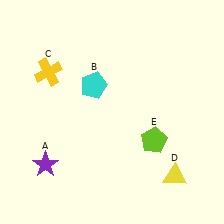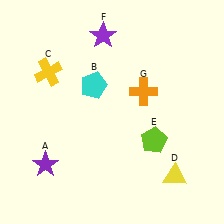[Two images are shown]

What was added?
A purple star (F), an orange cross (G) were added in Image 2.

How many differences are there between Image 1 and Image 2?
There are 2 differences between the two images.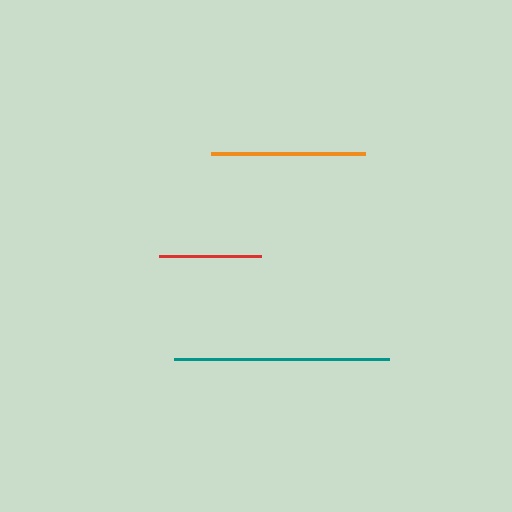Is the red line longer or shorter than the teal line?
The teal line is longer than the red line.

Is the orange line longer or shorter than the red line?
The orange line is longer than the red line.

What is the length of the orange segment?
The orange segment is approximately 155 pixels long.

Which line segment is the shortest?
The red line is the shortest at approximately 102 pixels.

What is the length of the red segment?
The red segment is approximately 102 pixels long.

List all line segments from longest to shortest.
From longest to shortest: teal, orange, red.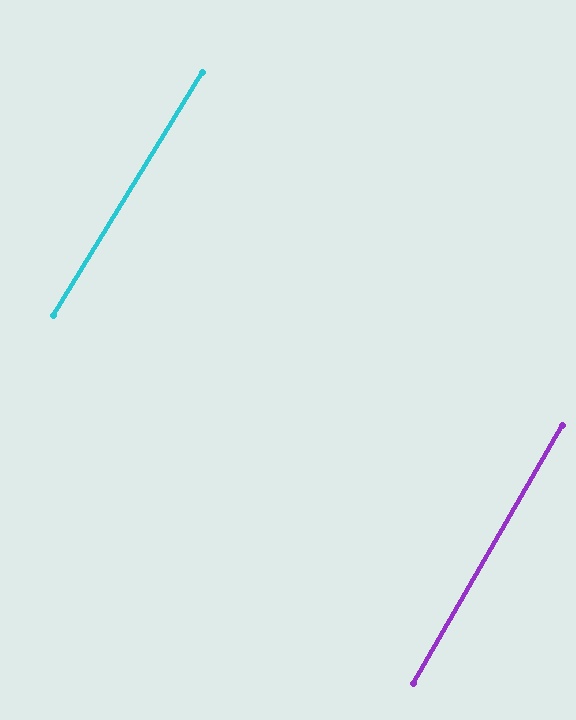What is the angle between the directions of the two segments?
Approximately 1 degree.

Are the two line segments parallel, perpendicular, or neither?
Parallel — their directions differ by only 1.4°.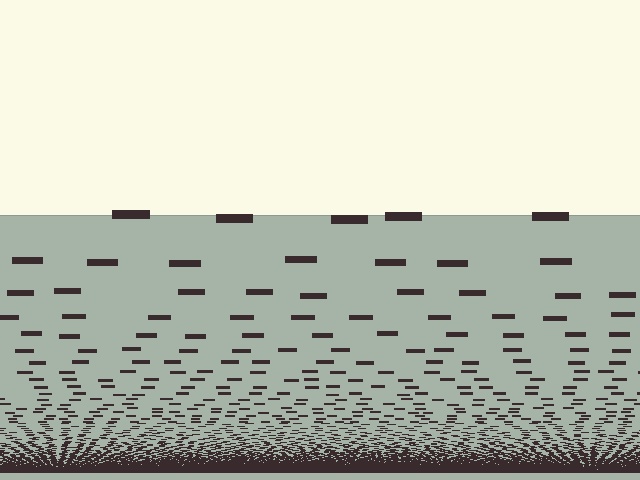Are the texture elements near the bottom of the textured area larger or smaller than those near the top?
Smaller. The gradient is inverted — elements near the bottom are smaller and denser.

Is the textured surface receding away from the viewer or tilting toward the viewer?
The surface appears to tilt toward the viewer. Texture elements get larger and sparser toward the top.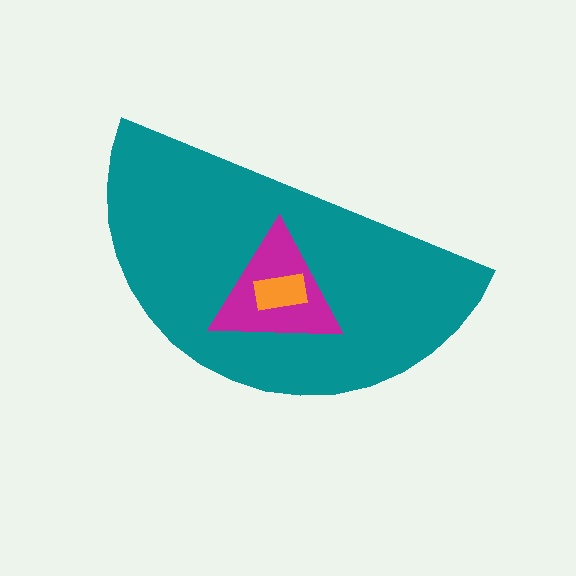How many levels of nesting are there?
3.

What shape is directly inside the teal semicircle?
The magenta triangle.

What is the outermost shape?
The teal semicircle.